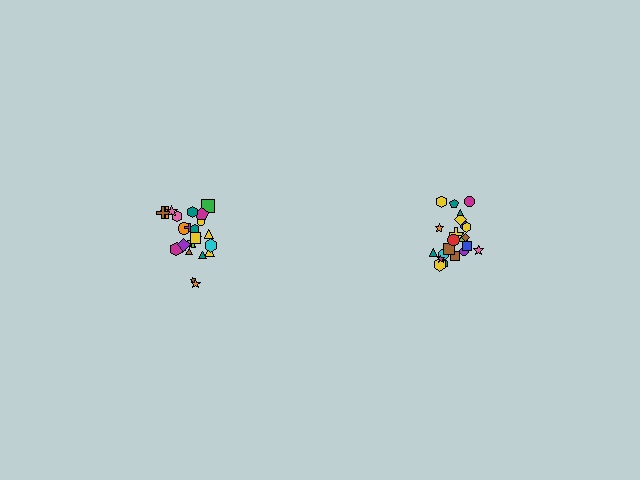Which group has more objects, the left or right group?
The left group.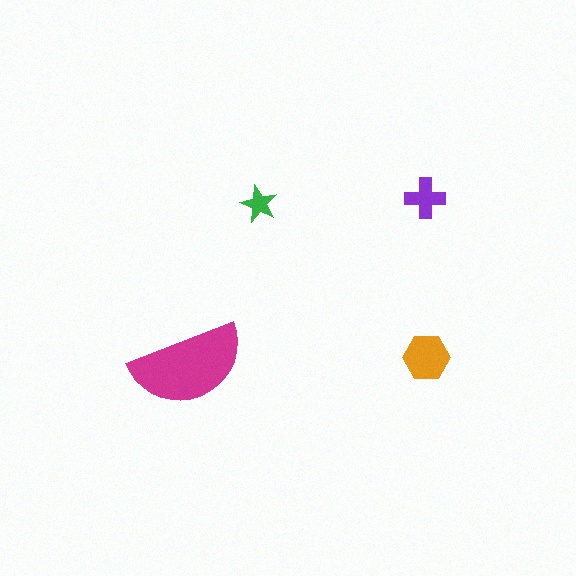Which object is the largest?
The magenta semicircle.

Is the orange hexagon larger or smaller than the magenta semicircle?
Smaller.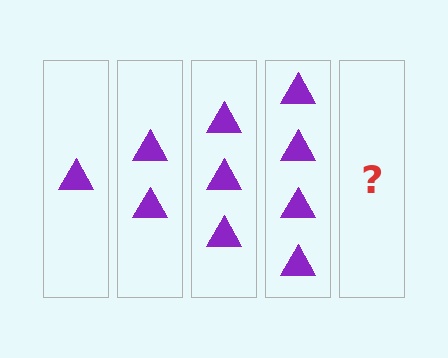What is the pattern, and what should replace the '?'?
The pattern is that each step adds one more triangle. The '?' should be 5 triangles.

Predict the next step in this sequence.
The next step is 5 triangles.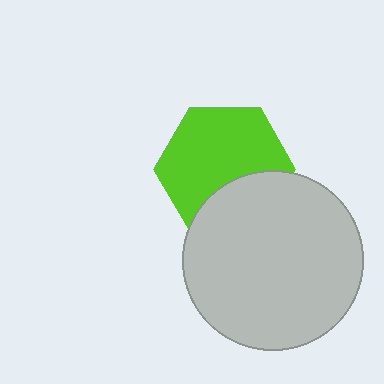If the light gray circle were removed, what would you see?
You would see the complete lime hexagon.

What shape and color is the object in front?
The object in front is a light gray circle.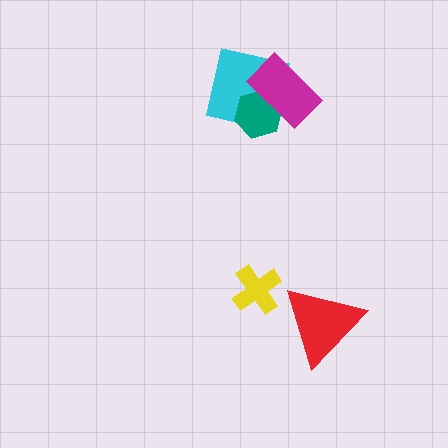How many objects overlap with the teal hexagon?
2 objects overlap with the teal hexagon.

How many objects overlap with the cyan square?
2 objects overlap with the cyan square.